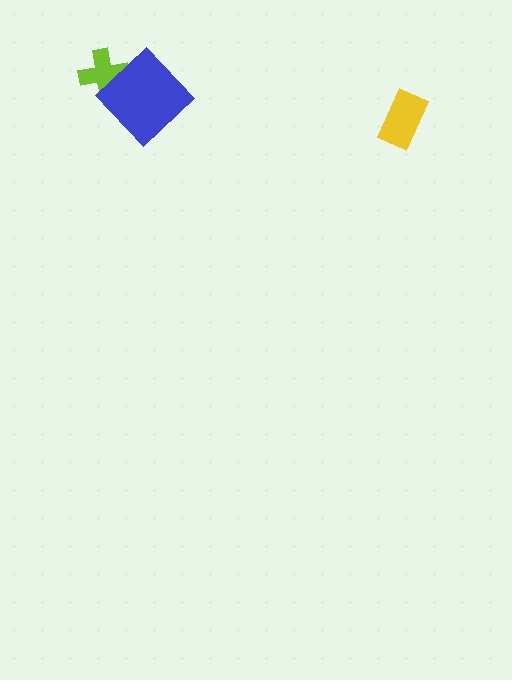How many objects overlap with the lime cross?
1 object overlaps with the lime cross.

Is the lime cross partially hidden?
Yes, it is partially covered by another shape.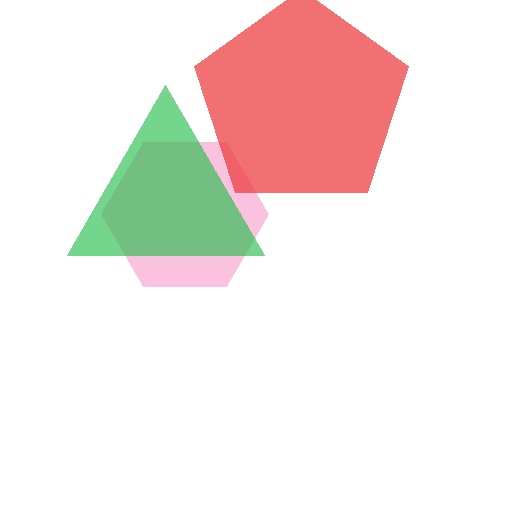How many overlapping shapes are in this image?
There are 3 overlapping shapes in the image.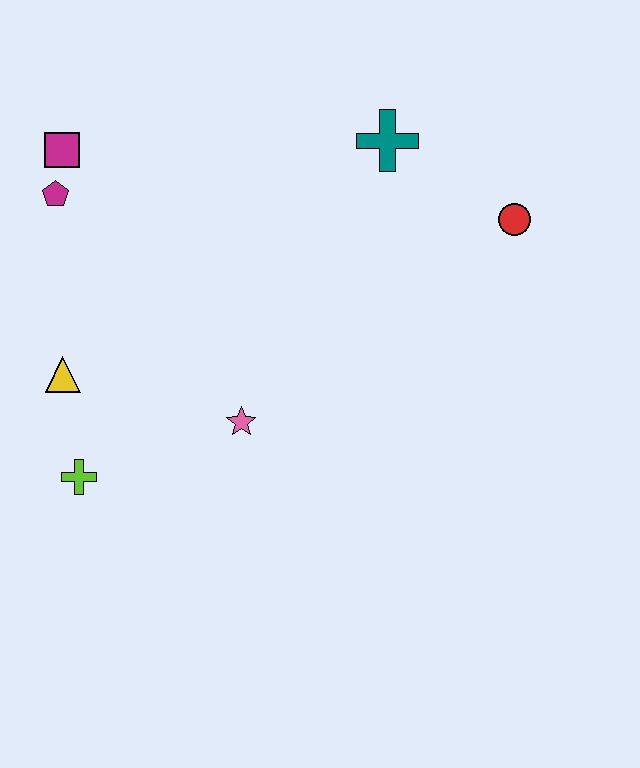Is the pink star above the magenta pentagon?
No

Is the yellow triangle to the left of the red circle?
Yes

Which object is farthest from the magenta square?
The red circle is farthest from the magenta square.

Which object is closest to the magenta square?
The magenta pentagon is closest to the magenta square.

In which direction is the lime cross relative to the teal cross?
The lime cross is below the teal cross.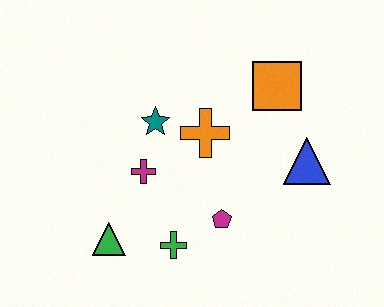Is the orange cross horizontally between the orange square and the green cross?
Yes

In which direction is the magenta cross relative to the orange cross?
The magenta cross is to the left of the orange cross.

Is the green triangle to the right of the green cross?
No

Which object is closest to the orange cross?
The teal star is closest to the orange cross.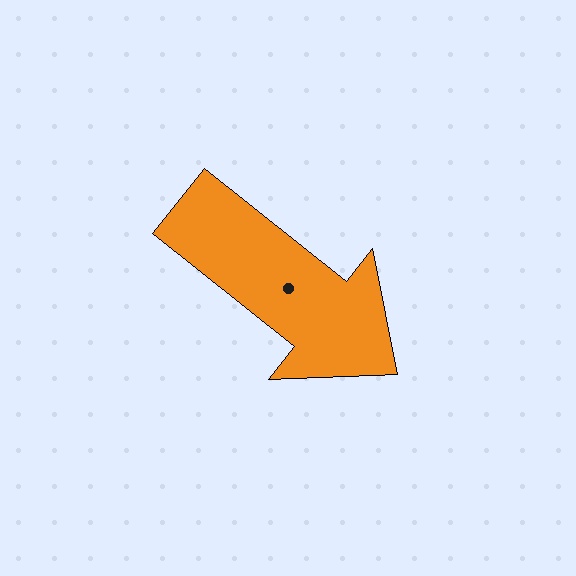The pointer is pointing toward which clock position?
Roughly 4 o'clock.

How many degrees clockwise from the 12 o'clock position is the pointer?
Approximately 128 degrees.